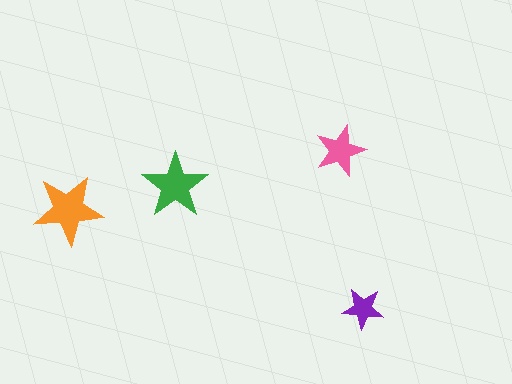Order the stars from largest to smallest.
the orange one, the green one, the pink one, the purple one.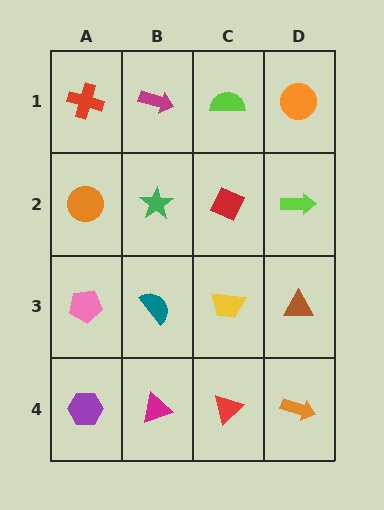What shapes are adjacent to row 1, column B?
A green star (row 2, column B), a red cross (row 1, column A), a lime semicircle (row 1, column C).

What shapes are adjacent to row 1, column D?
A lime arrow (row 2, column D), a lime semicircle (row 1, column C).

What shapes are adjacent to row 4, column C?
A yellow trapezoid (row 3, column C), a magenta triangle (row 4, column B), an orange arrow (row 4, column D).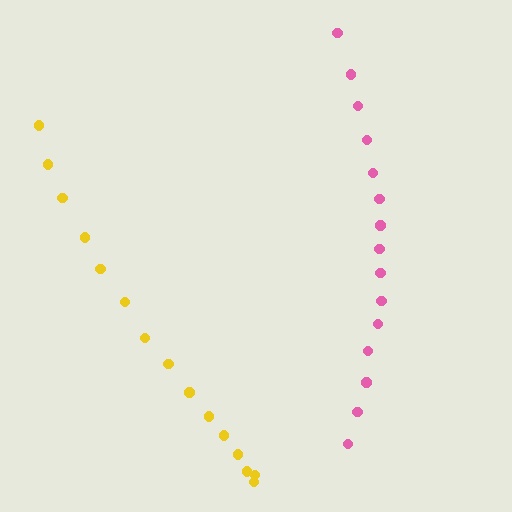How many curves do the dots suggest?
There are 2 distinct paths.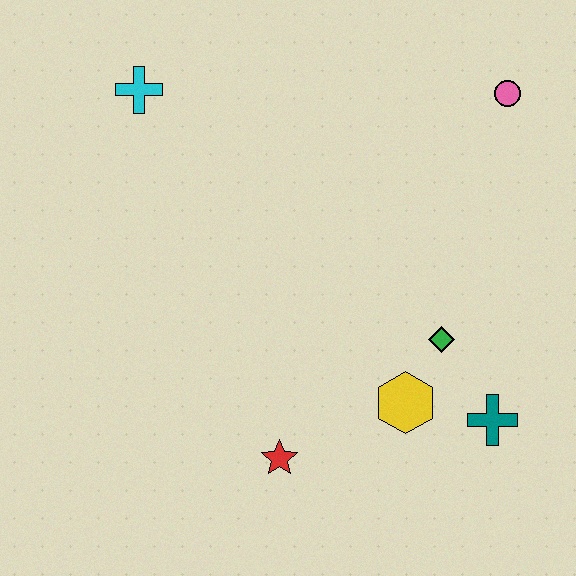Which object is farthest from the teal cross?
The cyan cross is farthest from the teal cross.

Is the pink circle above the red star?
Yes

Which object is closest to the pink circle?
The green diamond is closest to the pink circle.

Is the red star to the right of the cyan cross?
Yes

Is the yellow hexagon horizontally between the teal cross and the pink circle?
No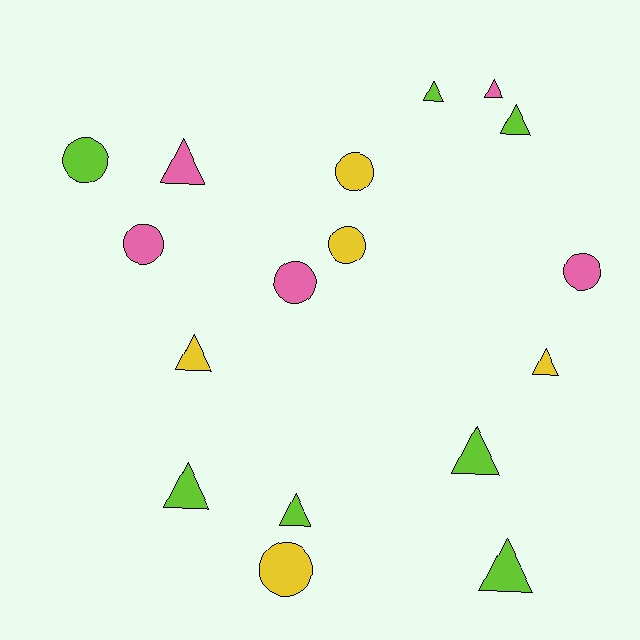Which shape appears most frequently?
Triangle, with 10 objects.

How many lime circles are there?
There is 1 lime circle.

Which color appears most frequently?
Lime, with 7 objects.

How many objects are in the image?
There are 17 objects.